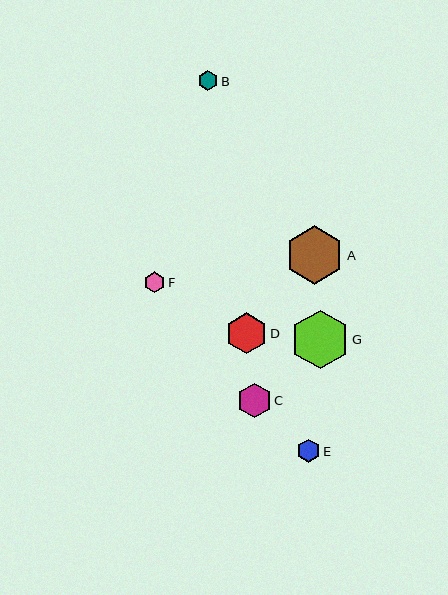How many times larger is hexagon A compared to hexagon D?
Hexagon A is approximately 1.4 times the size of hexagon D.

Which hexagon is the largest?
Hexagon G is the largest with a size of approximately 59 pixels.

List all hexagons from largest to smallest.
From largest to smallest: G, A, D, C, E, F, B.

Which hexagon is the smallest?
Hexagon B is the smallest with a size of approximately 20 pixels.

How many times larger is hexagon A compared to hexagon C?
Hexagon A is approximately 1.7 times the size of hexagon C.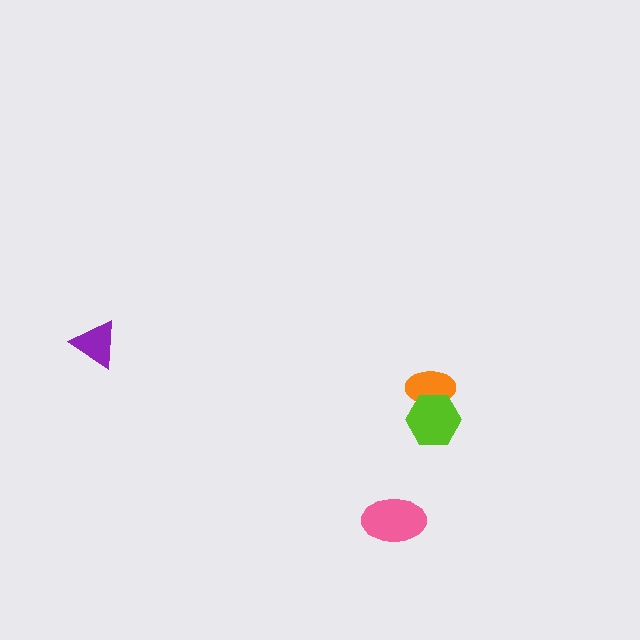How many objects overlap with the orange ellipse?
1 object overlaps with the orange ellipse.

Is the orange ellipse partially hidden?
Yes, it is partially covered by another shape.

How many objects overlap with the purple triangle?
0 objects overlap with the purple triangle.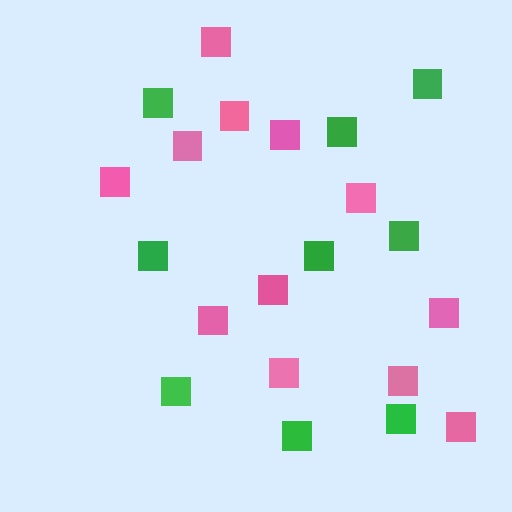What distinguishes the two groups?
There are 2 groups: one group of pink squares (12) and one group of green squares (9).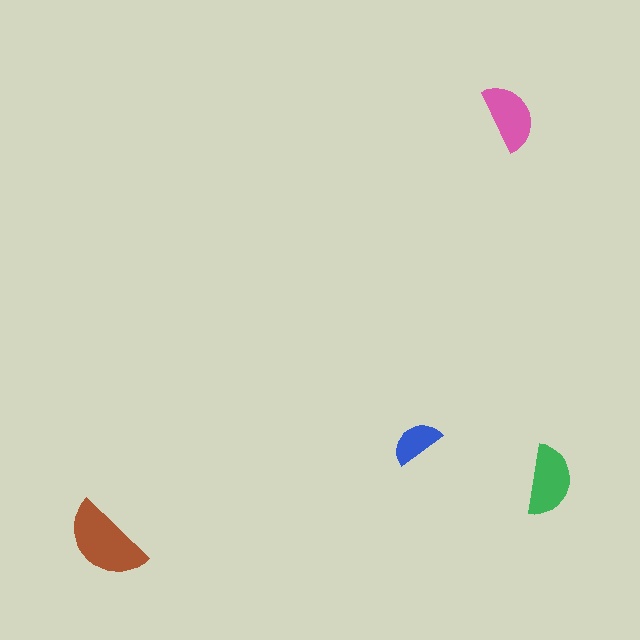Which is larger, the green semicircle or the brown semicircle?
The brown one.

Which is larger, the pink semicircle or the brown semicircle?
The brown one.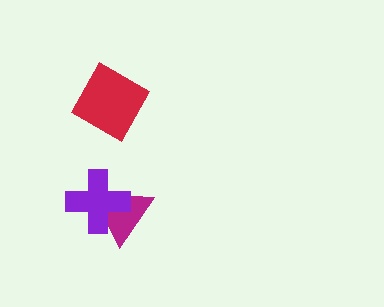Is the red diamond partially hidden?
No, no other shape covers it.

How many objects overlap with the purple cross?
1 object overlaps with the purple cross.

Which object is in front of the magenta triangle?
The purple cross is in front of the magenta triangle.